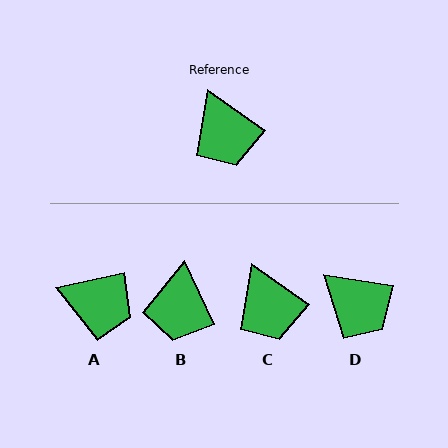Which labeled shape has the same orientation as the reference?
C.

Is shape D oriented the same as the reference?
No, it is off by about 27 degrees.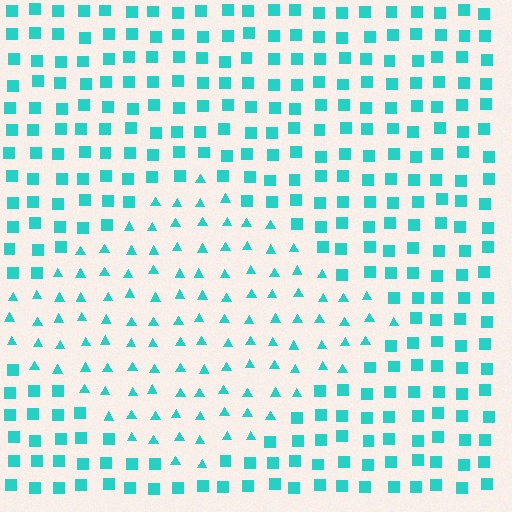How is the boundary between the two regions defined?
The boundary is defined by a change in element shape: triangles inside vs. squares outside. All elements share the same color and spacing.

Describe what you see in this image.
The image is filled with small cyan elements arranged in a uniform grid. A diamond-shaped region contains triangles, while the surrounding area contains squares. The boundary is defined purely by the change in element shape.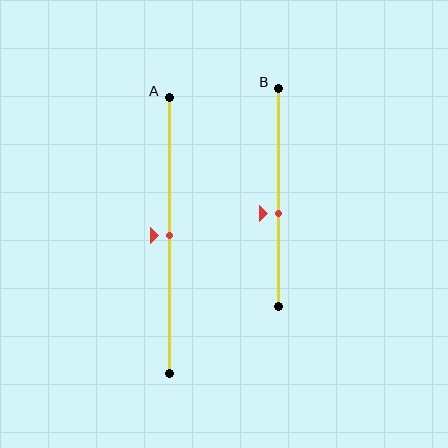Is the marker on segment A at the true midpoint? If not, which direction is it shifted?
Yes, the marker on segment A is at the true midpoint.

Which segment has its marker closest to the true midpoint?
Segment A has its marker closest to the true midpoint.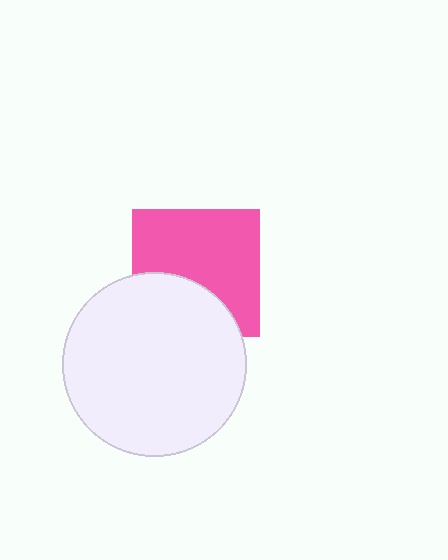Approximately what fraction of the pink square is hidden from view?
Roughly 35% of the pink square is hidden behind the white circle.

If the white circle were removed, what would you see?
You would see the complete pink square.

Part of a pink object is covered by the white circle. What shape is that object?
It is a square.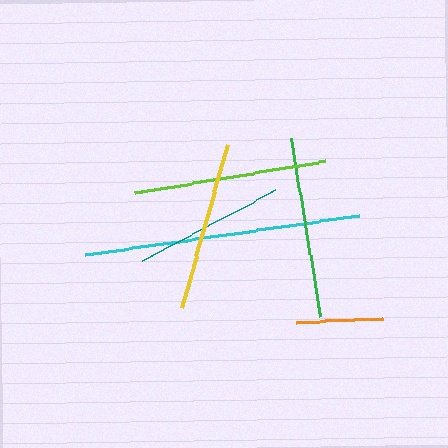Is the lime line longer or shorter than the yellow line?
The lime line is longer than the yellow line.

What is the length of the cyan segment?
The cyan segment is approximately 276 pixels long.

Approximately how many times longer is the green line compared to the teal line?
The green line is approximately 1.2 times the length of the teal line.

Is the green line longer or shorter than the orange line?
The green line is longer than the orange line.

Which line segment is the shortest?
The orange line is the shortest at approximately 87 pixels.